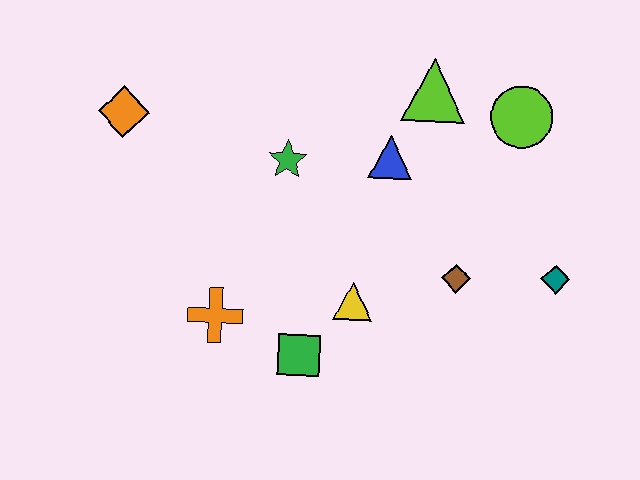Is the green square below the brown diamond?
Yes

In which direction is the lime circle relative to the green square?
The lime circle is above the green square.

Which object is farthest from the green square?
The lime circle is farthest from the green square.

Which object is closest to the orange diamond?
The green star is closest to the orange diamond.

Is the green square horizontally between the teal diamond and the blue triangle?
No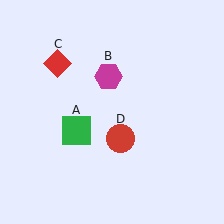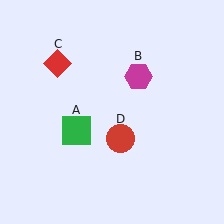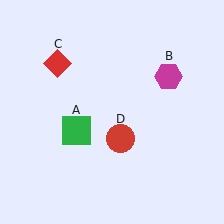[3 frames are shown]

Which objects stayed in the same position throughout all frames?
Green square (object A) and red diamond (object C) and red circle (object D) remained stationary.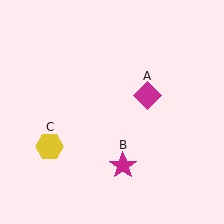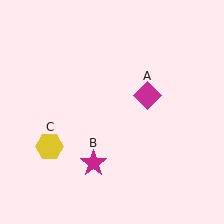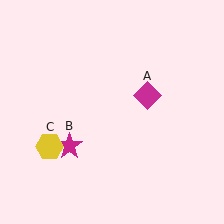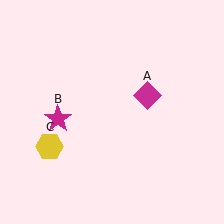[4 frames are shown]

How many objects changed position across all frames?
1 object changed position: magenta star (object B).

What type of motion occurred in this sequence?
The magenta star (object B) rotated clockwise around the center of the scene.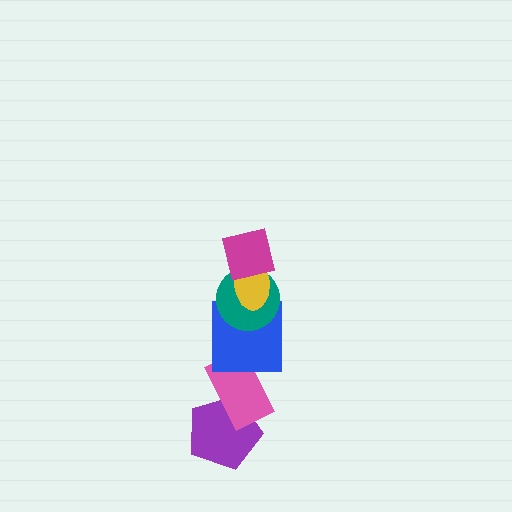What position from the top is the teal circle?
The teal circle is 3rd from the top.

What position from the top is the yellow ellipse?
The yellow ellipse is 2nd from the top.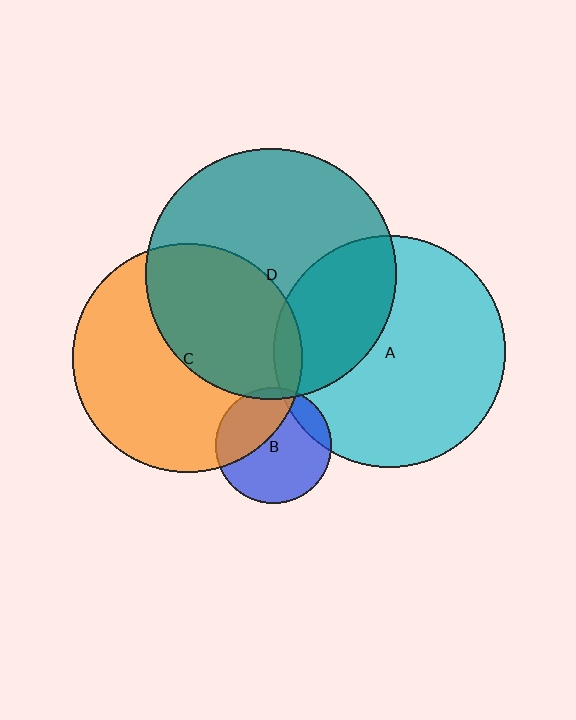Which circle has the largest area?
Circle D (teal).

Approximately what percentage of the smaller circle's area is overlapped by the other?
Approximately 15%.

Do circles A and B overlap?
Yes.